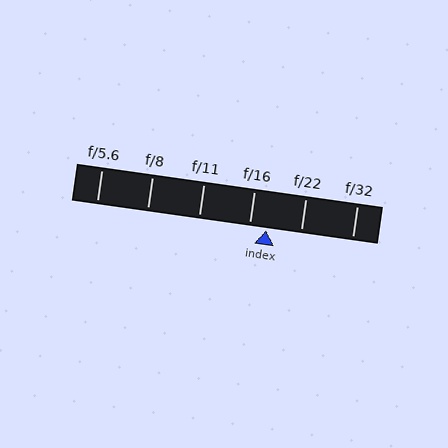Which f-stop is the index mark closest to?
The index mark is closest to f/16.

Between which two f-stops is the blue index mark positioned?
The index mark is between f/16 and f/22.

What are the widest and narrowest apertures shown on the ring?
The widest aperture shown is f/5.6 and the narrowest is f/32.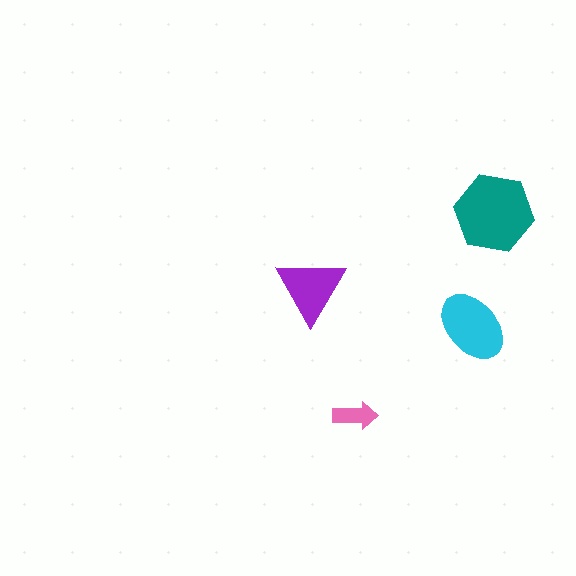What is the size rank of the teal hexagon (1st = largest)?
1st.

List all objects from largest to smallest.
The teal hexagon, the cyan ellipse, the purple triangle, the pink arrow.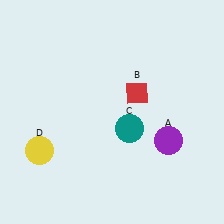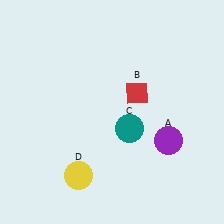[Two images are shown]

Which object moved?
The yellow circle (D) moved right.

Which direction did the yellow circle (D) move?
The yellow circle (D) moved right.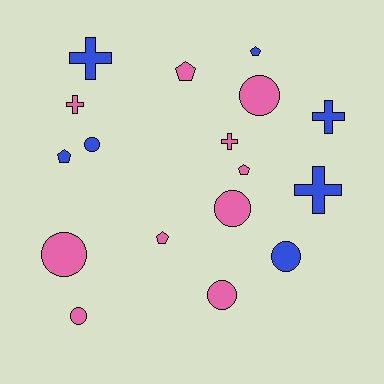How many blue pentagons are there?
There are 2 blue pentagons.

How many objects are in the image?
There are 17 objects.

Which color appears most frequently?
Pink, with 10 objects.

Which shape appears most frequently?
Circle, with 7 objects.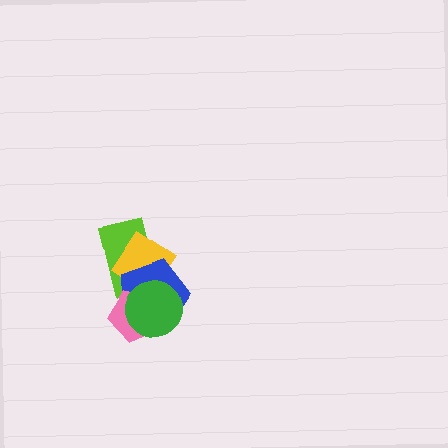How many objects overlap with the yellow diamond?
4 objects overlap with the yellow diamond.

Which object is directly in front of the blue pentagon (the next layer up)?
The pink pentagon is directly in front of the blue pentagon.